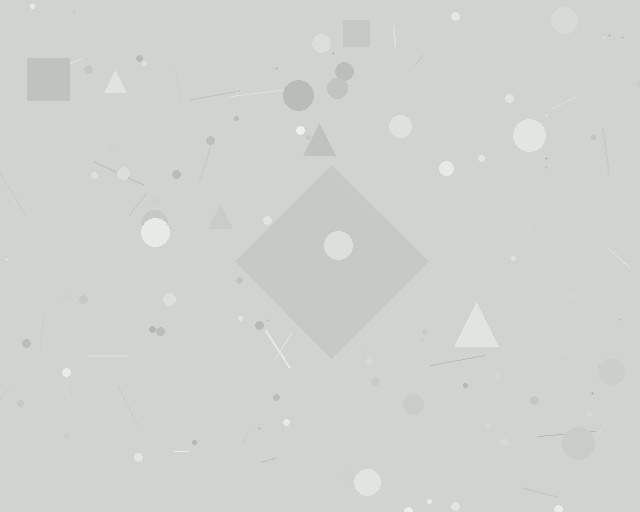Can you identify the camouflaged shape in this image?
The camouflaged shape is a diamond.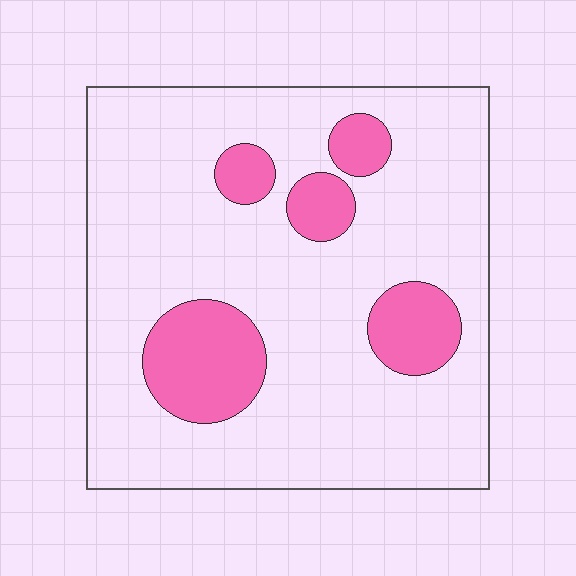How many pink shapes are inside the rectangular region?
5.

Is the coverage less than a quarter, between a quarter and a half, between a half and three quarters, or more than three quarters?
Less than a quarter.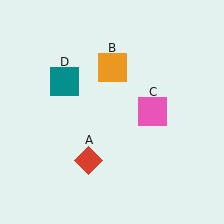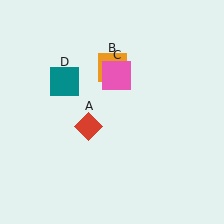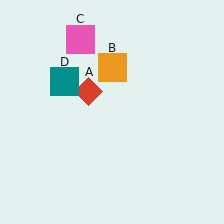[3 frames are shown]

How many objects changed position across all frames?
2 objects changed position: red diamond (object A), pink square (object C).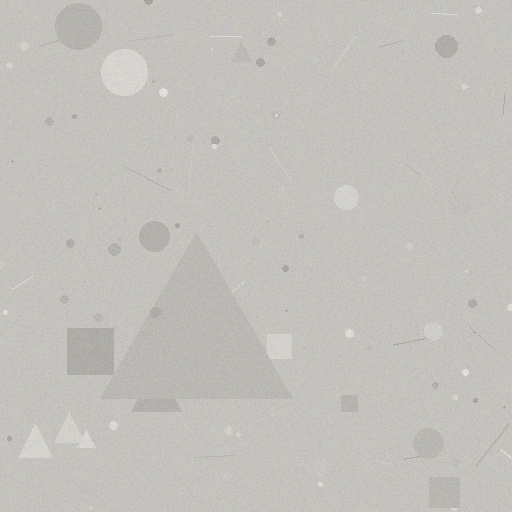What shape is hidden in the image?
A triangle is hidden in the image.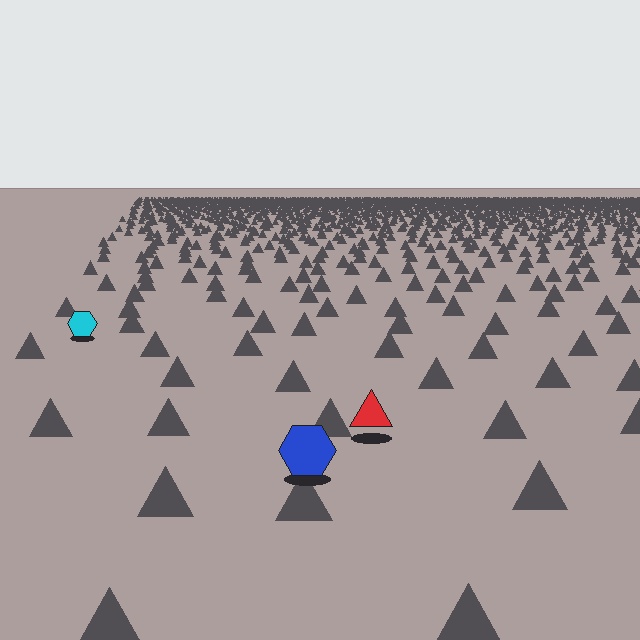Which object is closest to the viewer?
The blue hexagon is closest. The texture marks near it are larger and more spread out.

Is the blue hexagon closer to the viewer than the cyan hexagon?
Yes. The blue hexagon is closer — you can tell from the texture gradient: the ground texture is coarser near it.